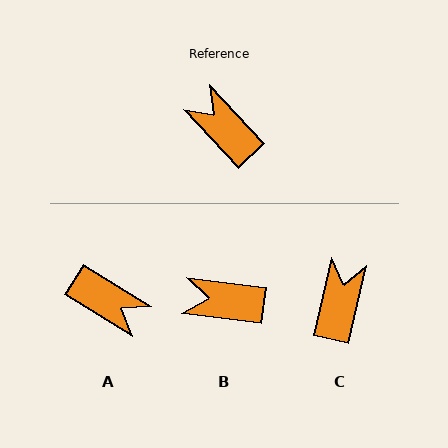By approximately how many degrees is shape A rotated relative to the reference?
Approximately 165 degrees clockwise.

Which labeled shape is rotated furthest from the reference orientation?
A, about 165 degrees away.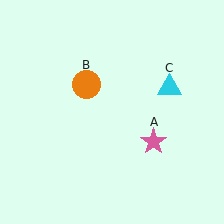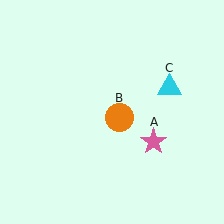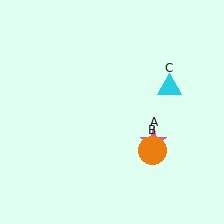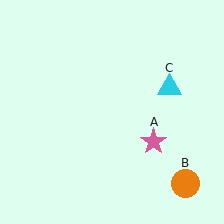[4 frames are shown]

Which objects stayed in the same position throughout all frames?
Pink star (object A) and cyan triangle (object C) remained stationary.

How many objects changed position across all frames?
1 object changed position: orange circle (object B).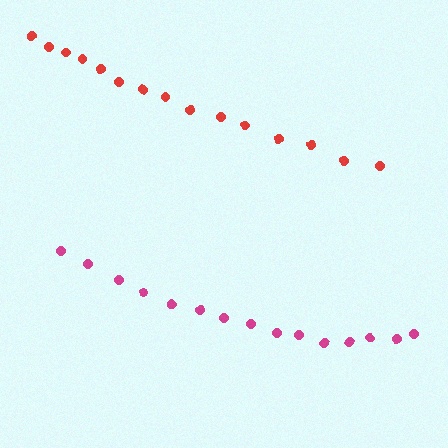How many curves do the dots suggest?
There are 2 distinct paths.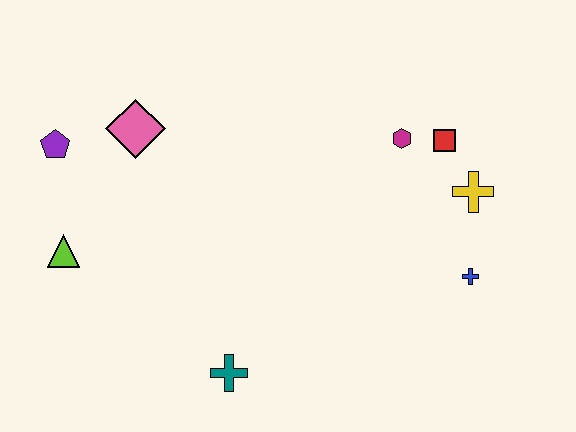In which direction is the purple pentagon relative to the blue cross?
The purple pentagon is to the left of the blue cross.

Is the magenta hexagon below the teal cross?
No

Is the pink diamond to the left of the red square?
Yes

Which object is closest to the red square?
The magenta hexagon is closest to the red square.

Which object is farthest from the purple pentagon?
The blue cross is farthest from the purple pentagon.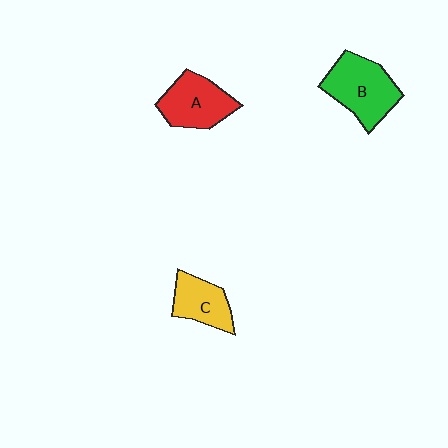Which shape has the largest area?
Shape B (green).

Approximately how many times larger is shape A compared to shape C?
Approximately 1.3 times.